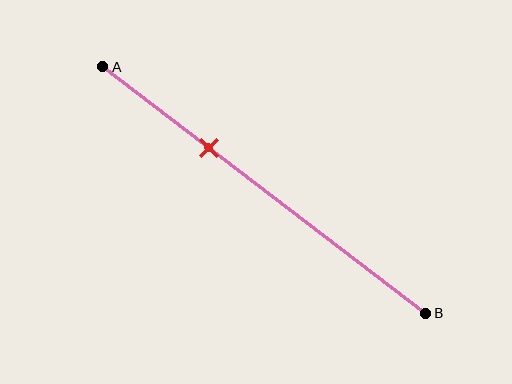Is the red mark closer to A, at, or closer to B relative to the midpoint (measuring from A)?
The red mark is closer to point A than the midpoint of segment AB.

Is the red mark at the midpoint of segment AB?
No, the mark is at about 35% from A, not at the 50% midpoint.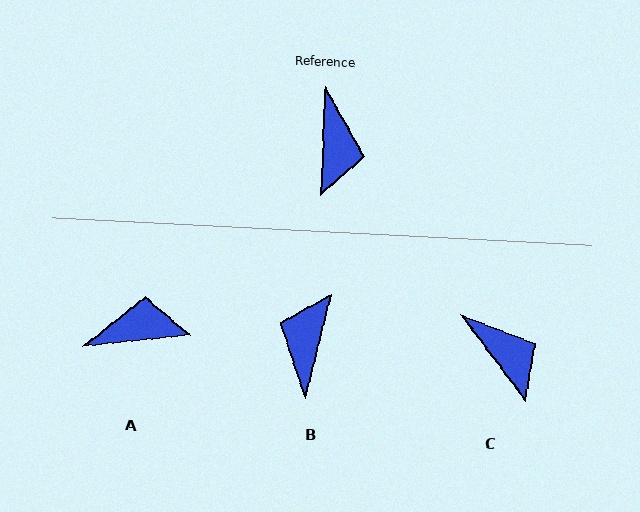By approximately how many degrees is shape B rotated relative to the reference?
Approximately 168 degrees counter-clockwise.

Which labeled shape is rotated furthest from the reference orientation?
B, about 168 degrees away.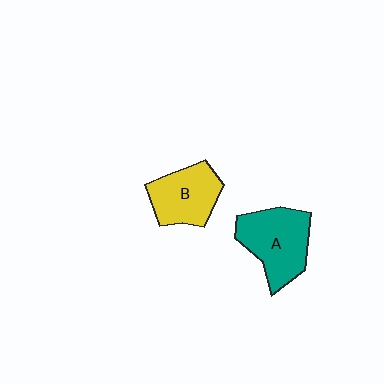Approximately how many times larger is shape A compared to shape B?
Approximately 1.2 times.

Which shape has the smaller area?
Shape B (yellow).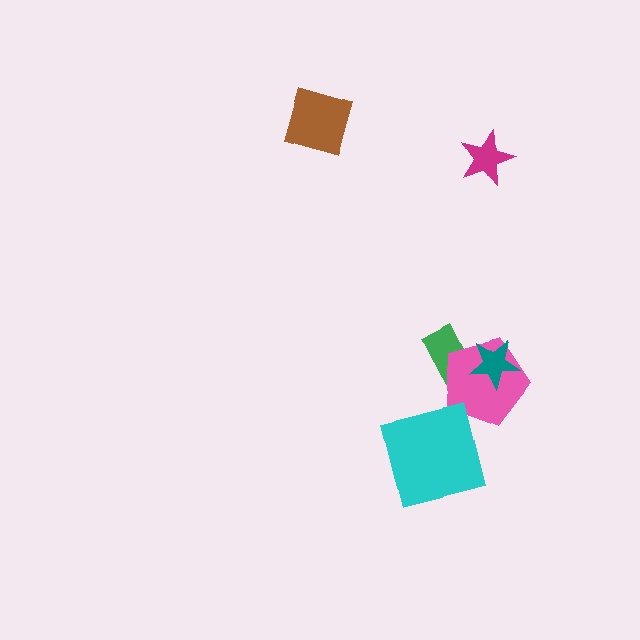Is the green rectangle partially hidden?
Yes, it is partially covered by another shape.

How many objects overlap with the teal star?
2 objects overlap with the teal star.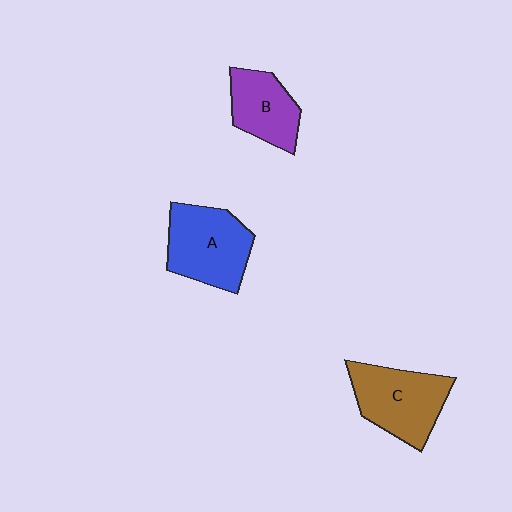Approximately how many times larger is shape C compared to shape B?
Approximately 1.4 times.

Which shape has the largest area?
Shape A (blue).